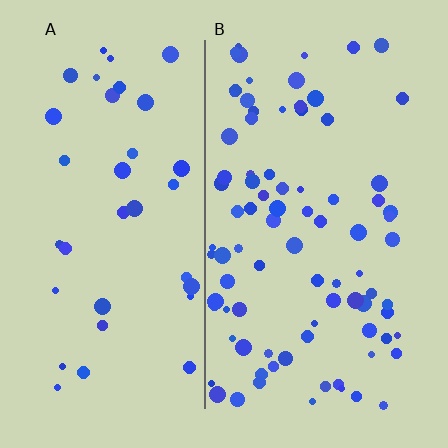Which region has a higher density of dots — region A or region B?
B (the right).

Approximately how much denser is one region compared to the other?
Approximately 2.5× — region B over region A.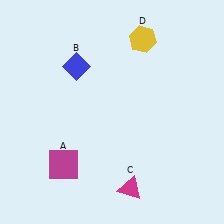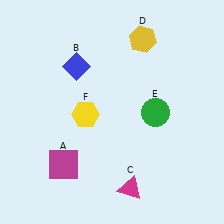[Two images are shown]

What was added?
A green circle (E), a yellow hexagon (F) were added in Image 2.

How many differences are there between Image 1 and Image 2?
There are 2 differences between the two images.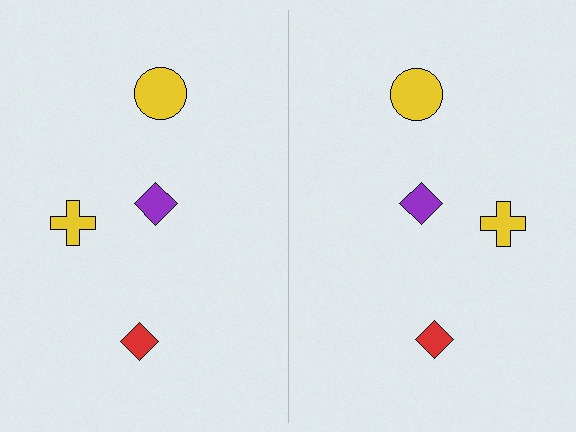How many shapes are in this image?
There are 8 shapes in this image.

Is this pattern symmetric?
Yes, this pattern has bilateral (reflection) symmetry.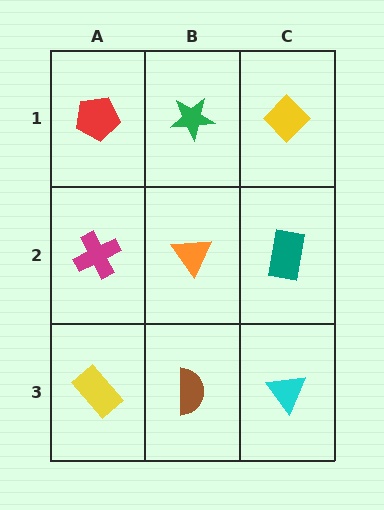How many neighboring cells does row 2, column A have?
3.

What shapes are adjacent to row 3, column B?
An orange triangle (row 2, column B), a yellow rectangle (row 3, column A), a cyan triangle (row 3, column C).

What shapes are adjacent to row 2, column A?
A red pentagon (row 1, column A), a yellow rectangle (row 3, column A), an orange triangle (row 2, column B).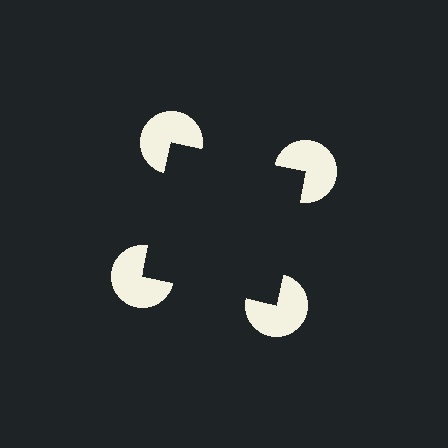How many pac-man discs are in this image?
There are 4 — one at each vertex of the illusory square.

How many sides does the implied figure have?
4 sides.